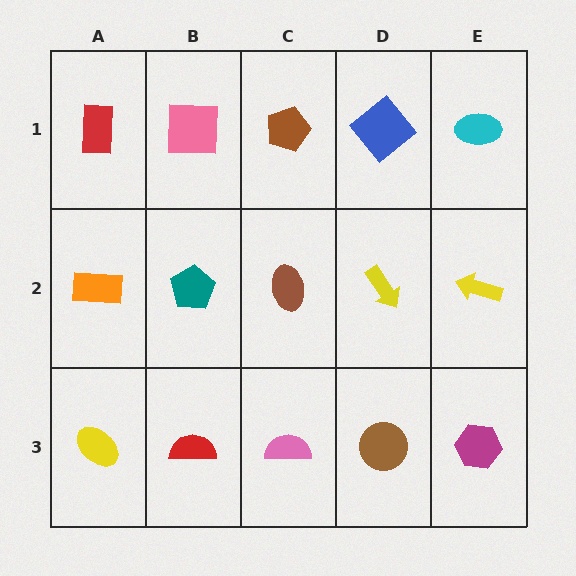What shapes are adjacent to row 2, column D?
A blue diamond (row 1, column D), a brown circle (row 3, column D), a brown ellipse (row 2, column C), a yellow arrow (row 2, column E).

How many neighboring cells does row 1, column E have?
2.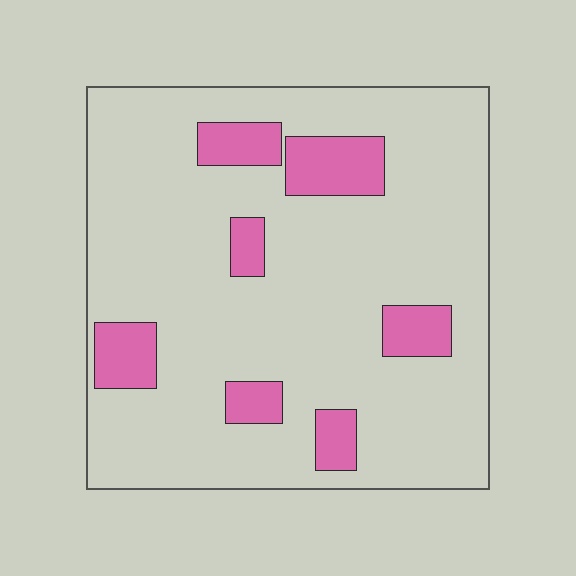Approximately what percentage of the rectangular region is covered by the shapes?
Approximately 15%.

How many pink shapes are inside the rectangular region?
7.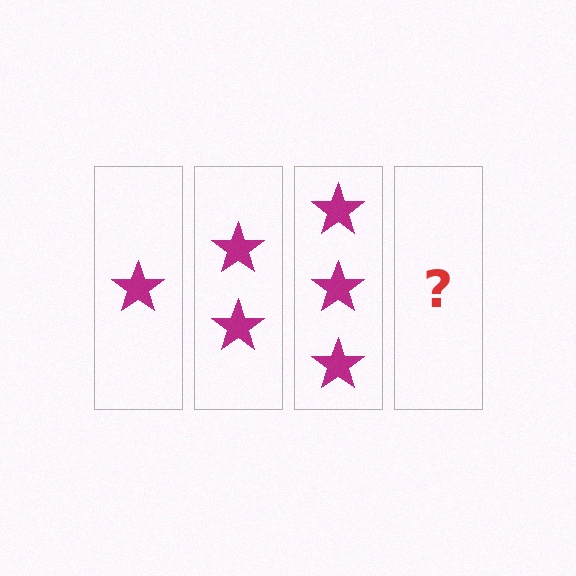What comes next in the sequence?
The next element should be 4 stars.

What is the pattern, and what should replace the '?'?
The pattern is that each step adds one more star. The '?' should be 4 stars.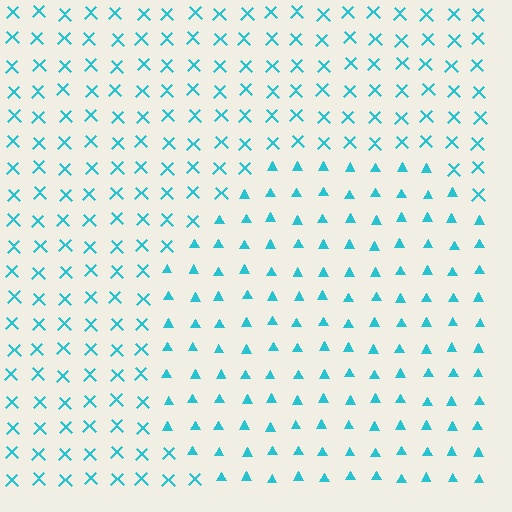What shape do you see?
I see a circle.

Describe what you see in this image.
The image is filled with small cyan elements arranged in a uniform grid. A circle-shaped region contains triangles, while the surrounding area contains X marks. The boundary is defined purely by the change in element shape.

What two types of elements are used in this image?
The image uses triangles inside the circle region and X marks outside it.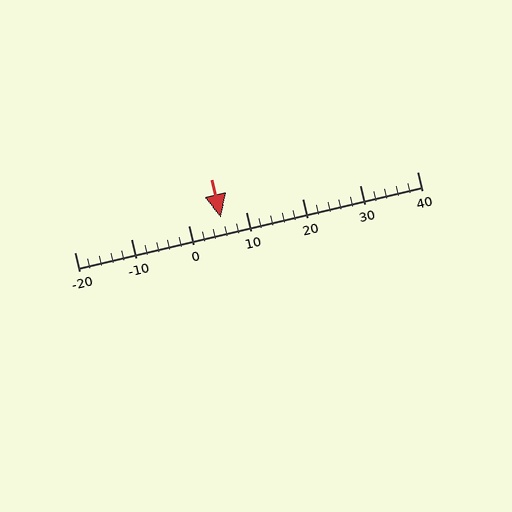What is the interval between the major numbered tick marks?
The major tick marks are spaced 10 units apart.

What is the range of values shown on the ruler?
The ruler shows values from -20 to 40.